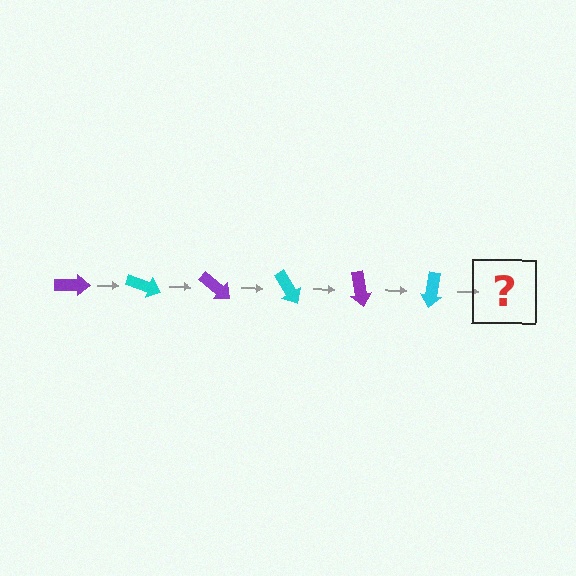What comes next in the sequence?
The next element should be a purple arrow, rotated 120 degrees from the start.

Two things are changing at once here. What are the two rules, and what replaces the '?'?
The two rules are that it rotates 20 degrees each step and the color cycles through purple and cyan. The '?' should be a purple arrow, rotated 120 degrees from the start.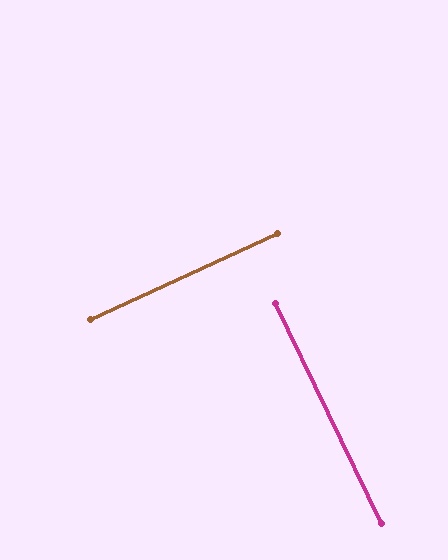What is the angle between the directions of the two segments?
Approximately 89 degrees.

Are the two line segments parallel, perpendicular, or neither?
Perpendicular — they meet at approximately 89°.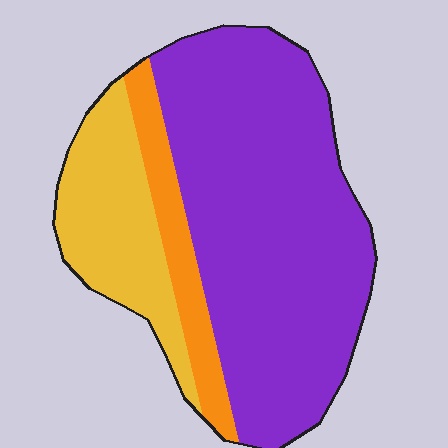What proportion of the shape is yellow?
Yellow takes up less than a quarter of the shape.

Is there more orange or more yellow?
Yellow.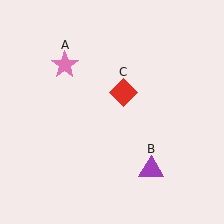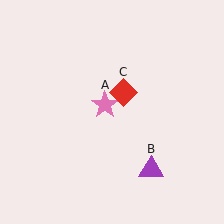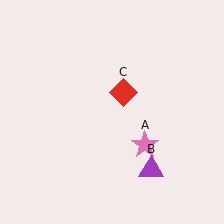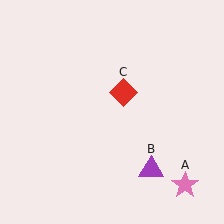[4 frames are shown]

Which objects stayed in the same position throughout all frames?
Purple triangle (object B) and red diamond (object C) remained stationary.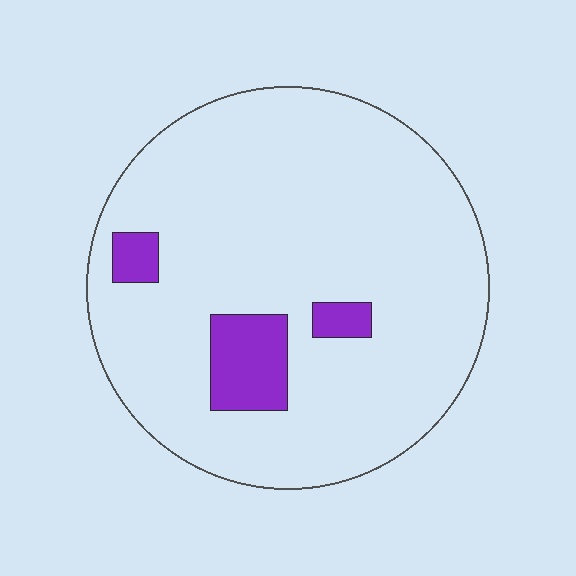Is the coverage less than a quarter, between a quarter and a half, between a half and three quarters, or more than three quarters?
Less than a quarter.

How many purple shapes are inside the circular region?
3.